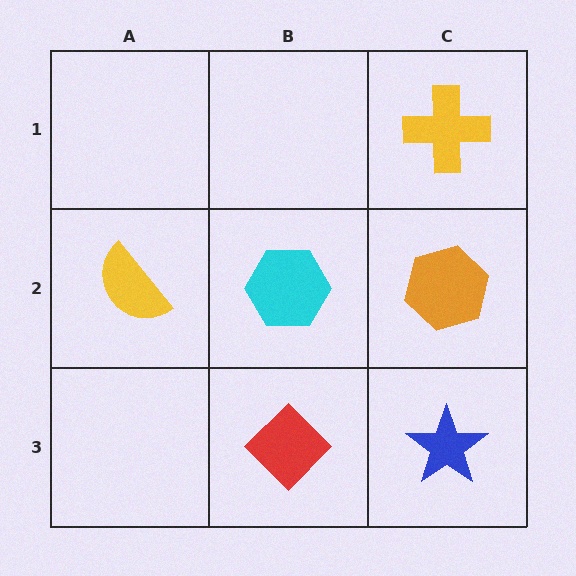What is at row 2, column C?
An orange hexagon.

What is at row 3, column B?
A red diamond.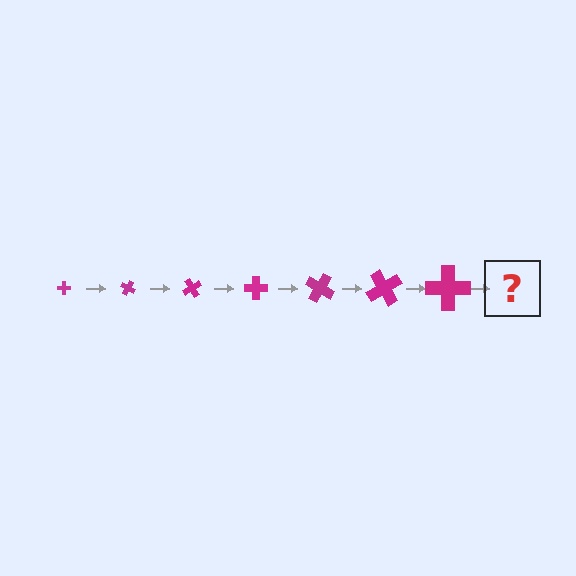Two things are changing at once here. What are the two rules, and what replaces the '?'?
The two rules are that the cross grows larger each step and it rotates 30 degrees each step. The '?' should be a cross, larger than the previous one and rotated 210 degrees from the start.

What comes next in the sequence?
The next element should be a cross, larger than the previous one and rotated 210 degrees from the start.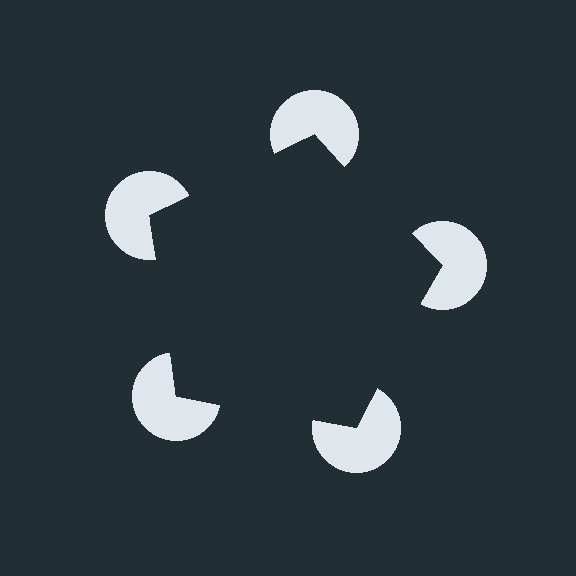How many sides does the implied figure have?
5 sides.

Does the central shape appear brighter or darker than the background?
It typically appears slightly darker than the background, even though no actual brightness change is drawn.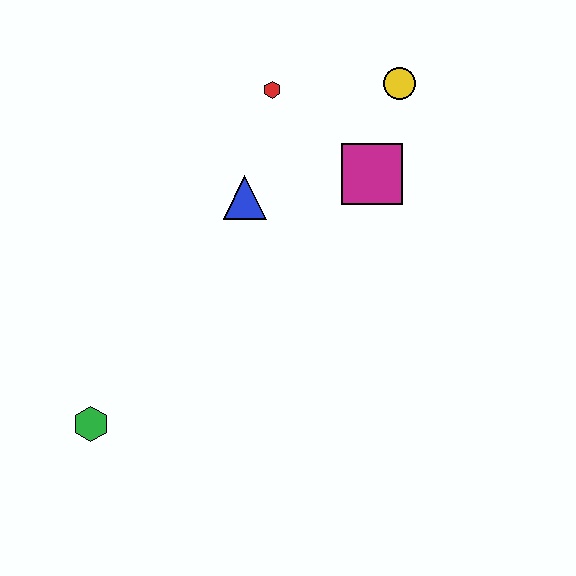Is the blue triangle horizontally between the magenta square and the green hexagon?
Yes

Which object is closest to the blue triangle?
The red hexagon is closest to the blue triangle.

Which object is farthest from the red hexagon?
The green hexagon is farthest from the red hexagon.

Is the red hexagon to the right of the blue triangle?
Yes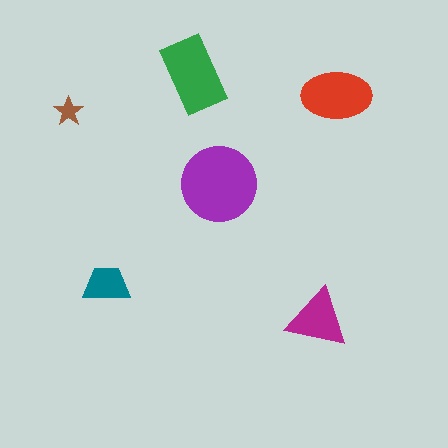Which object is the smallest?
The brown star.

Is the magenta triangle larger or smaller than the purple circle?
Smaller.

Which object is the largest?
The purple circle.